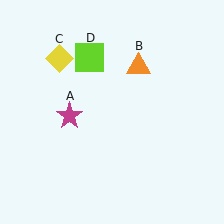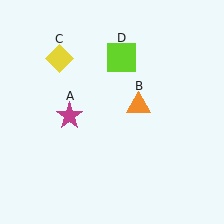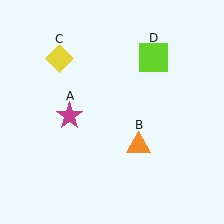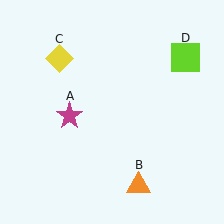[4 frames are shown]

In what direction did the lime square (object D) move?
The lime square (object D) moved right.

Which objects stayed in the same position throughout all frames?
Magenta star (object A) and yellow diamond (object C) remained stationary.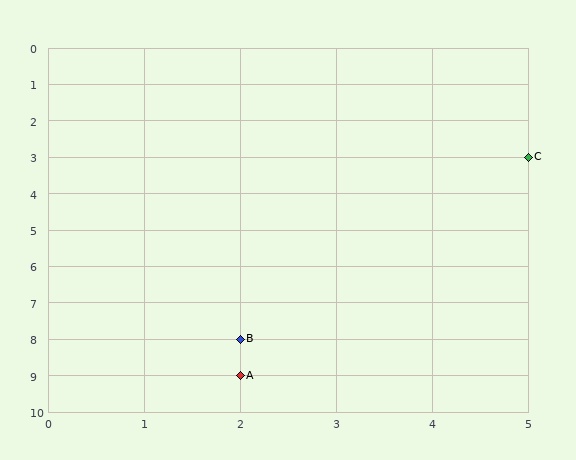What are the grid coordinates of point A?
Point A is at grid coordinates (2, 9).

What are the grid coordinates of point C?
Point C is at grid coordinates (5, 3).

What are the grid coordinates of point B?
Point B is at grid coordinates (2, 8).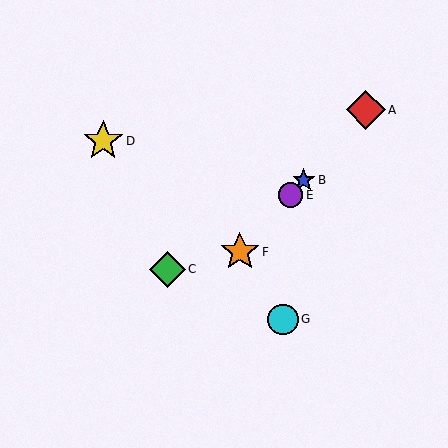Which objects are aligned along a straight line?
Objects A, B, E, F are aligned along a straight line.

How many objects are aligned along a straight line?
4 objects (A, B, E, F) are aligned along a straight line.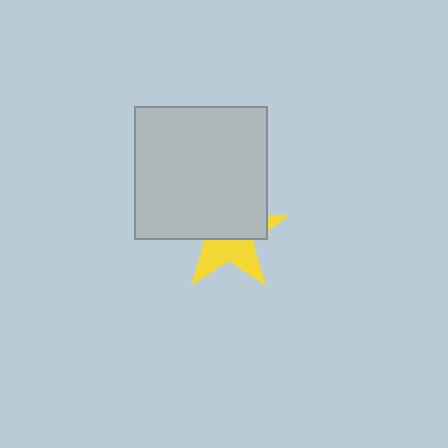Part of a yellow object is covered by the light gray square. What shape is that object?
It is a star.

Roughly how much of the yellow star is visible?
A small part of it is visible (roughly 44%).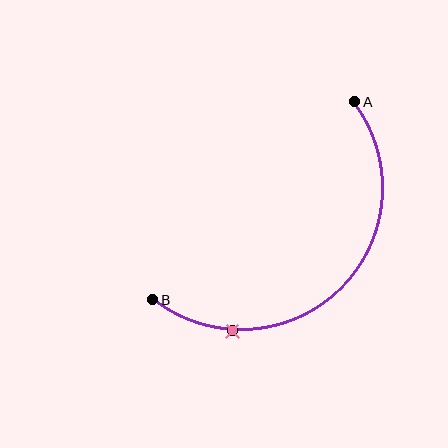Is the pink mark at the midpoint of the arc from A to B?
No. The pink mark lies on the arc but is closer to endpoint B. The arc midpoint would be at the point on the curve equidistant along the arc from both A and B.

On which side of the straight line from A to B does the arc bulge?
The arc bulges below and to the right of the straight line connecting A and B.